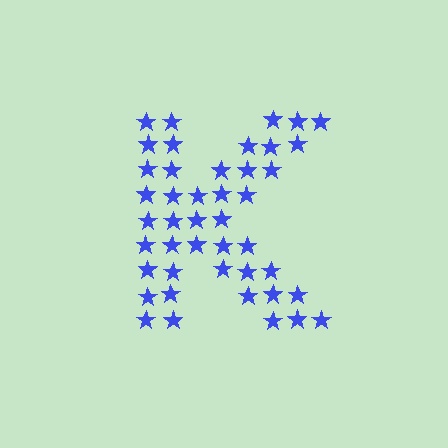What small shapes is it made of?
It is made of small stars.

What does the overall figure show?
The overall figure shows the letter K.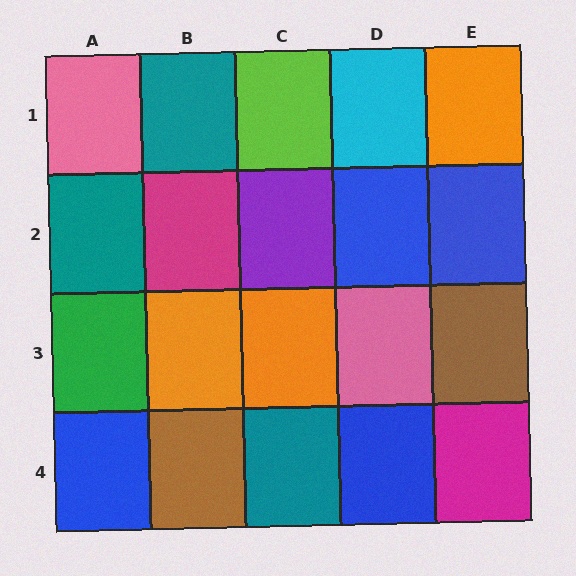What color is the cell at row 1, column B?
Teal.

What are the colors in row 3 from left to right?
Green, orange, orange, pink, brown.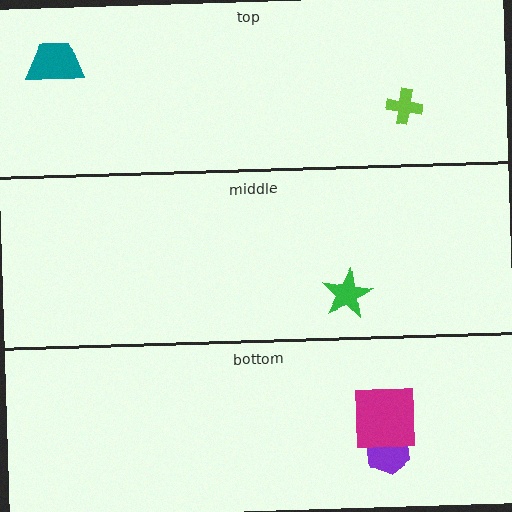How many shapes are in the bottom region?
2.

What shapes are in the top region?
The teal trapezoid, the lime cross.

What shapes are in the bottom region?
The purple hexagon, the magenta square.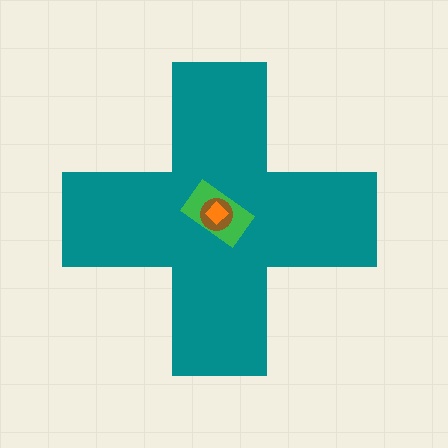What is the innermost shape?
The orange diamond.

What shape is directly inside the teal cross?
The green rectangle.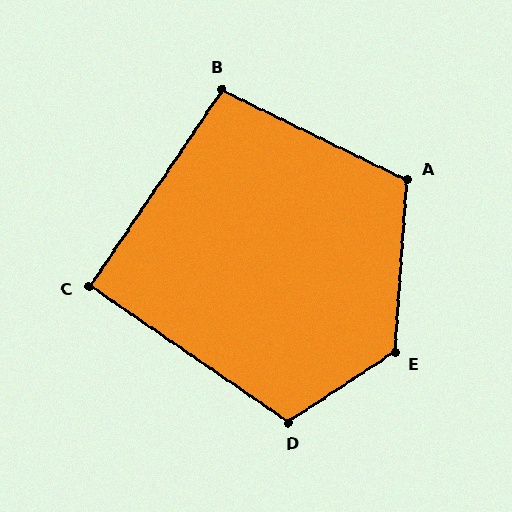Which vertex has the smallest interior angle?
C, at approximately 90 degrees.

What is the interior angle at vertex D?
Approximately 112 degrees (obtuse).